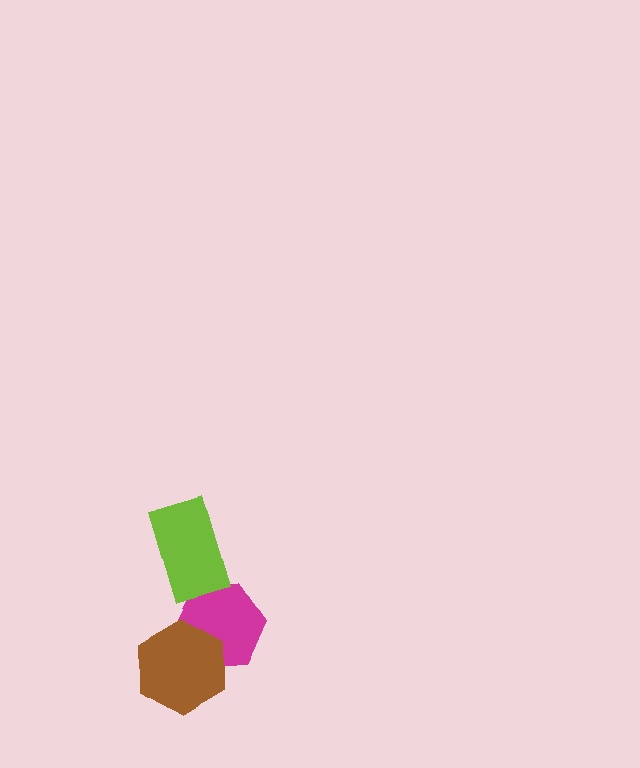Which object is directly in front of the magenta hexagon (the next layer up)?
The brown hexagon is directly in front of the magenta hexagon.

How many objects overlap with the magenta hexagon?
2 objects overlap with the magenta hexagon.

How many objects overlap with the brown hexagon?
1 object overlaps with the brown hexagon.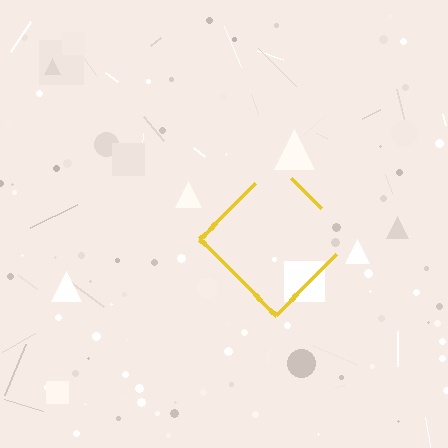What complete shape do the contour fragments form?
The contour fragments form a diamond.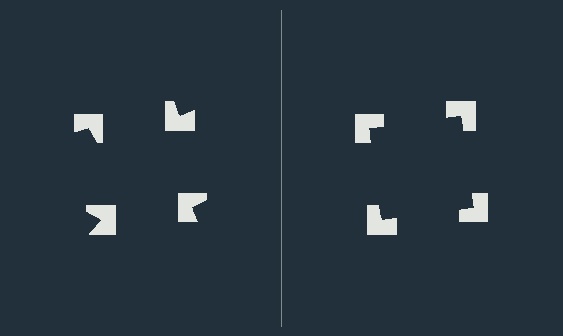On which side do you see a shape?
An illusory square appears on the right side. On the left side the wedge cuts are rotated, so no coherent shape forms.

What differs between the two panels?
The notched squares are positioned identically on both sides; only the wedge orientations differ. On the right they align to a square; on the left they are misaligned.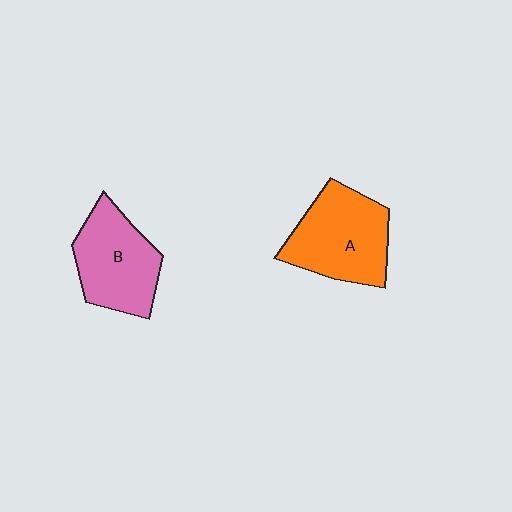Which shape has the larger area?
Shape A (orange).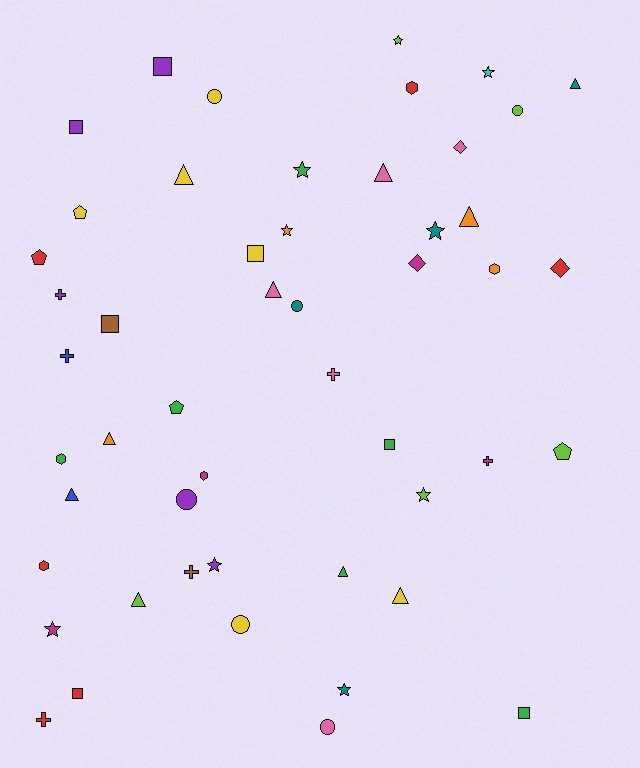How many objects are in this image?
There are 50 objects.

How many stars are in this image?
There are 9 stars.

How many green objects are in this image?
There are 6 green objects.